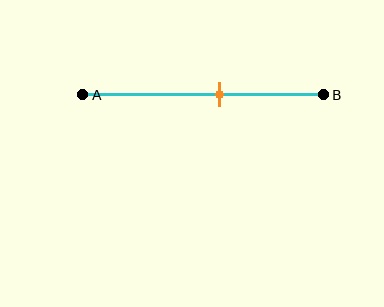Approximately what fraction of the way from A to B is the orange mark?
The orange mark is approximately 55% of the way from A to B.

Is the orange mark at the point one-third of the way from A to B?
No, the mark is at about 55% from A, not at the 33% one-third point.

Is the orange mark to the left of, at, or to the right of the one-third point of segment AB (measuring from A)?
The orange mark is to the right of the one-third point of segment AB.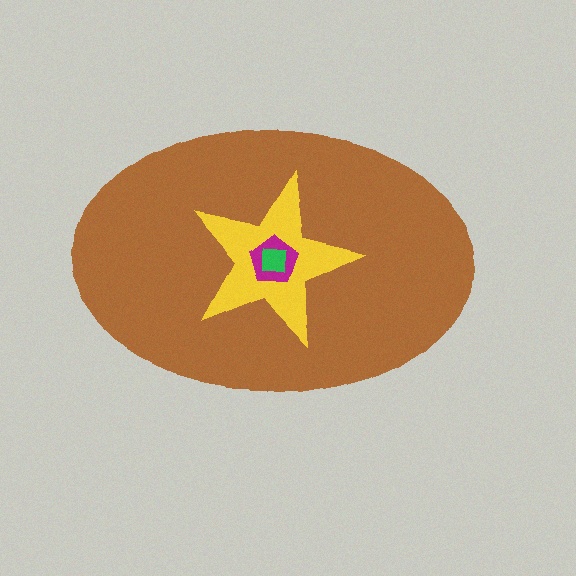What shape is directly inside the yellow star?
The magenta pentagon.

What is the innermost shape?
The green square.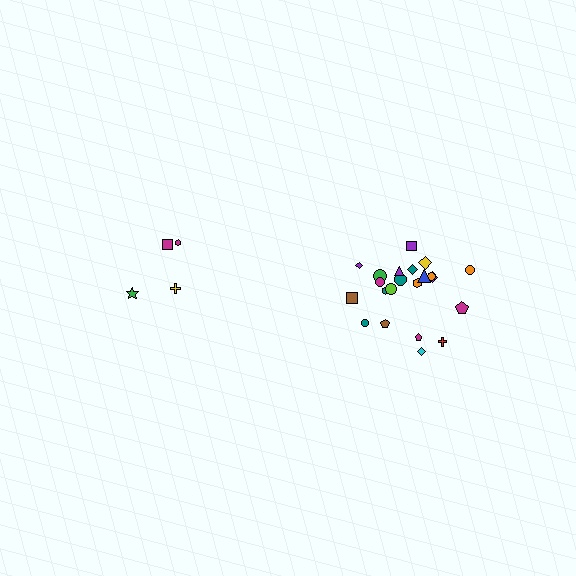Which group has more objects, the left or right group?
The right group.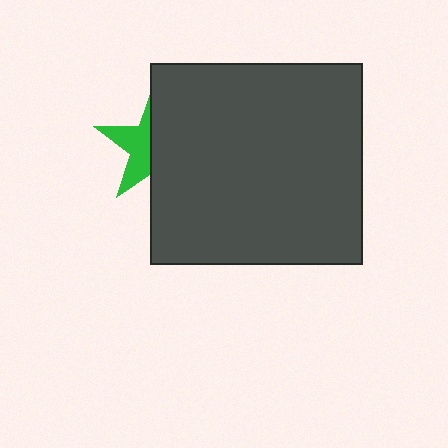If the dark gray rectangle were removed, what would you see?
You would see the complete green star.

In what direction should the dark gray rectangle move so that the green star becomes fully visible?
The dark gray rectangle should move right. That is the shortest direction to clear the overlap and leave the green star fully visible.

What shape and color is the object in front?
The object in front is a dark gray rectangle.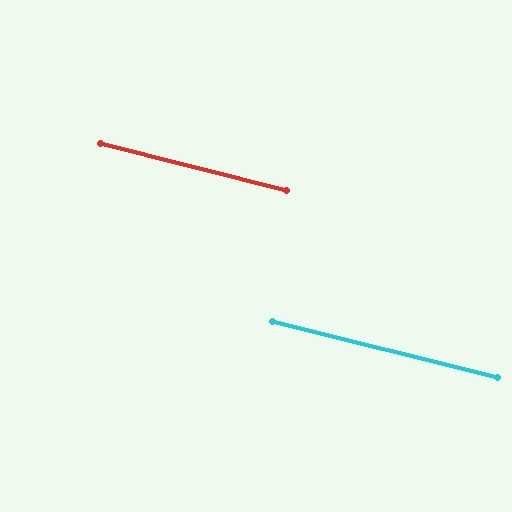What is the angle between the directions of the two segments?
Approximately 0 degrees.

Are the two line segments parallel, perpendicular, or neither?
Parallel — their directions differ by only 0.2°.